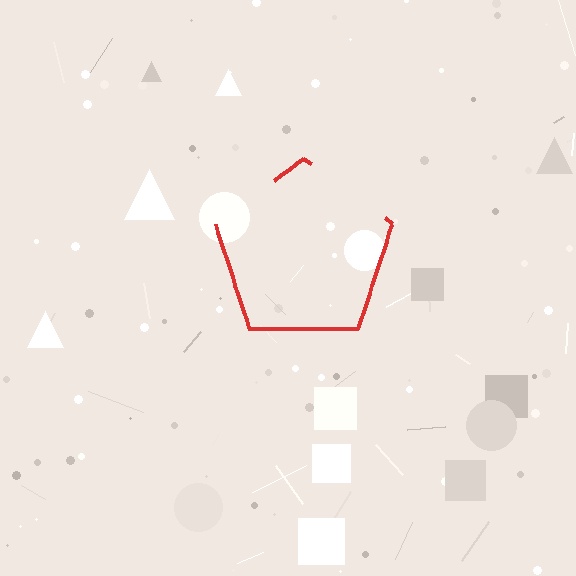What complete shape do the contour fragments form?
The contour fragments form a pentagon.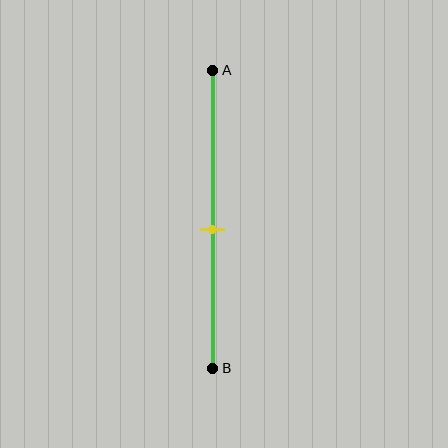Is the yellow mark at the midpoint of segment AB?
No, the mark is at about 55% from A, not at the 50% midpoint.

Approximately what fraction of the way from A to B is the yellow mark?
The yellow mark is approximately 55% of the way from A to B.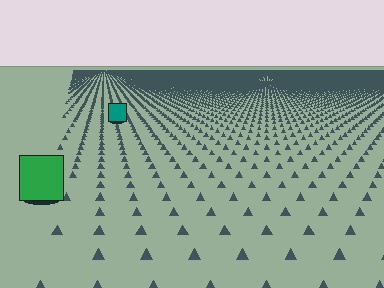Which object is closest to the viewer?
The green square is closest. The texture marks near it are larger and more spread out.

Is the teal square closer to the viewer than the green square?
No. The green square is closer — you can tell from the texture gradient: the ground texture is coarser near it.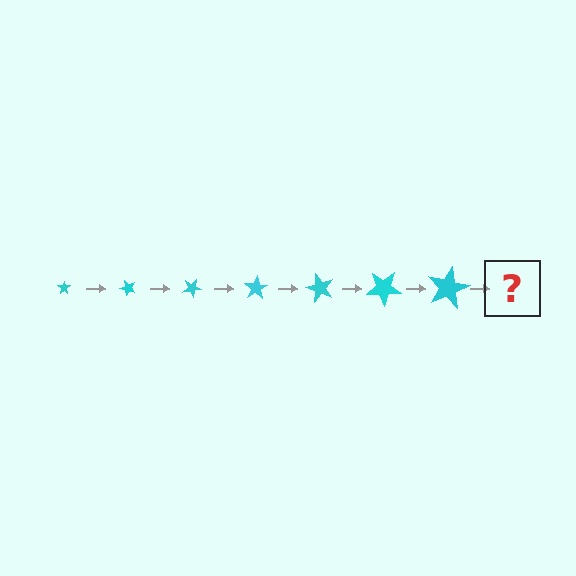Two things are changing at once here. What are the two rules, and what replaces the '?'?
The two rules are that the star grows larger each step and it rotates 50 degrees each step. The '?' should be a star, larger than the previous one and rotated 350 degrees from the start.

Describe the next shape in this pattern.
It should be a star, larger than the previous one and rotated 350 degrees from the start.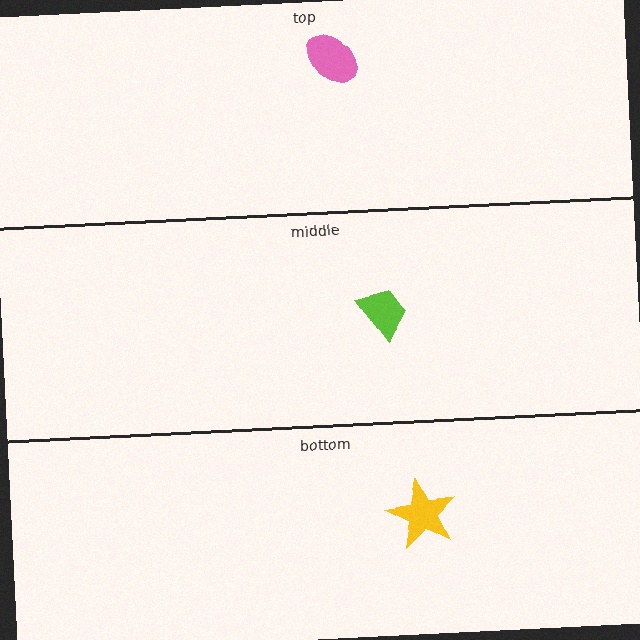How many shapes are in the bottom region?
1.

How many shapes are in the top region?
1.